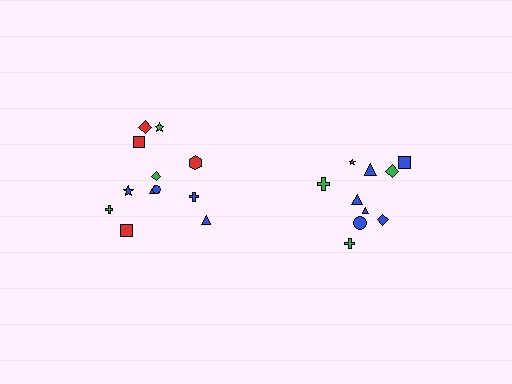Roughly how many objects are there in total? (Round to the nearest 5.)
Roughly 20 objects in total.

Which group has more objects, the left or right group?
The left group.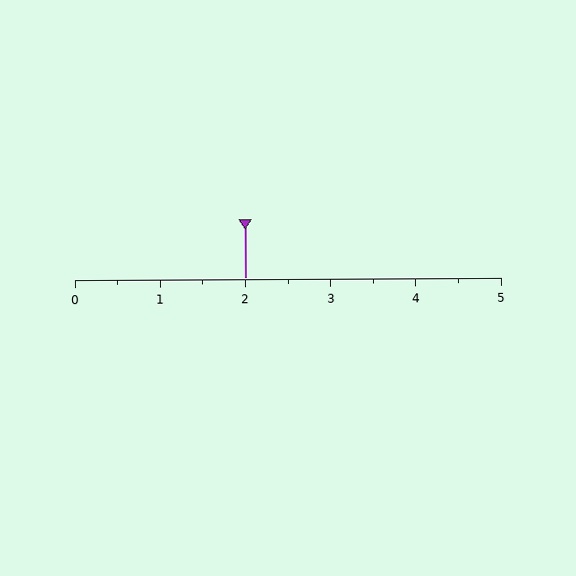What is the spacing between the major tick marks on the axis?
The major ticks are spaced 1 apart.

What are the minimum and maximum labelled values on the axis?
The axis runs from 0 to 5.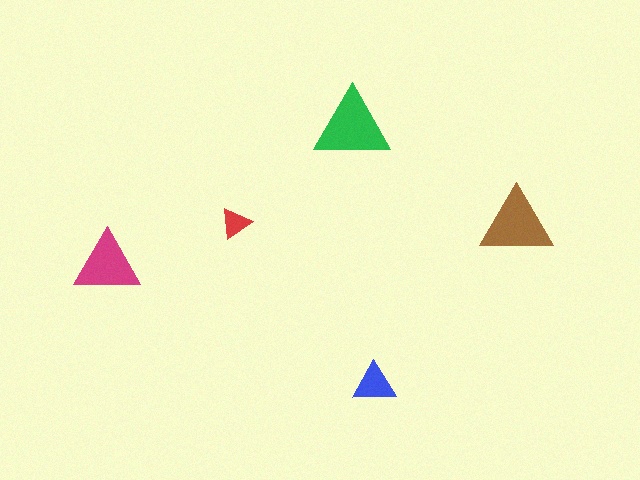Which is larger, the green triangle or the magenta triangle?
The green one.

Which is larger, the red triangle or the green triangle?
The green one.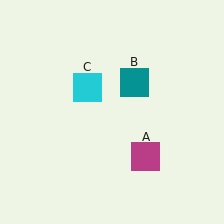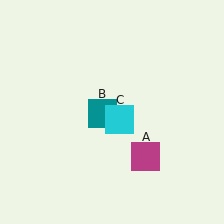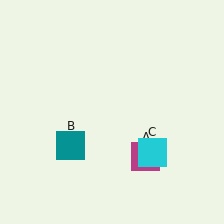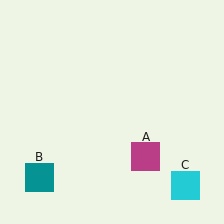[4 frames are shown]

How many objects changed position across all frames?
2 objects changed position: teal square (object B), cyan square (object C).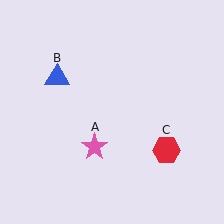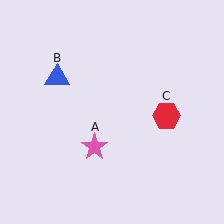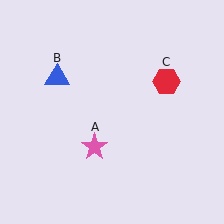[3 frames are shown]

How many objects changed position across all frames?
1 object changed position: red hexagon (object C).